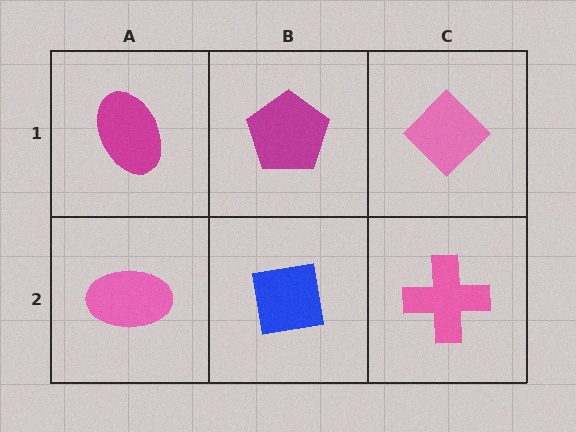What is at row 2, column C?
A pink cross.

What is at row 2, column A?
A pink ellipse.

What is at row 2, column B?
A blue square.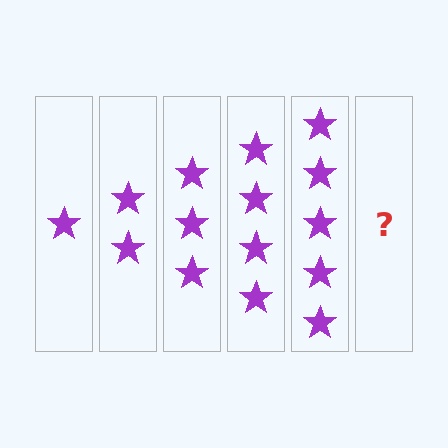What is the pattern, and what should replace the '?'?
The pattern is that each step adds one more star. The '?' should be 6 stars.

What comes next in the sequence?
The next element should be 6 stars.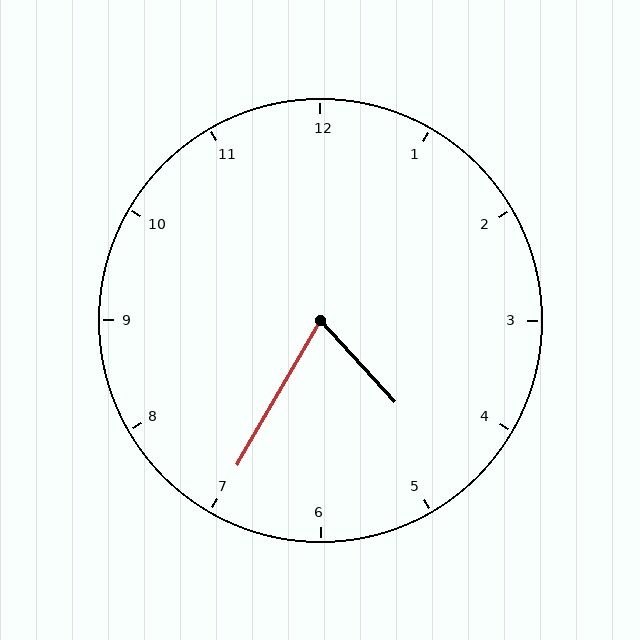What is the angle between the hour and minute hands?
Approximately 72 degrees.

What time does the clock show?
4:35.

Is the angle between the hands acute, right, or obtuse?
It is acute.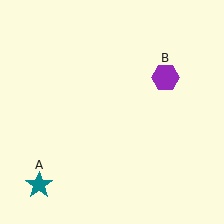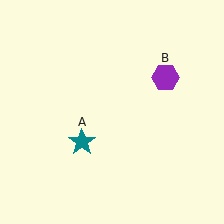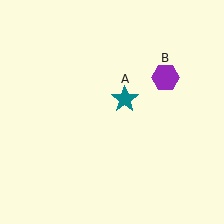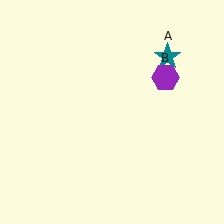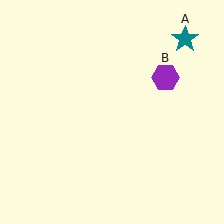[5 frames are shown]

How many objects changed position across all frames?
1 object changed position: teal star (object A).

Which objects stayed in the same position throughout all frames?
Purple hexagon (object B) remained stationary.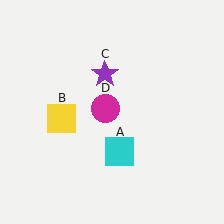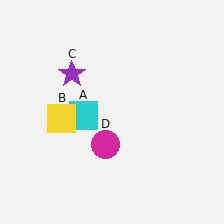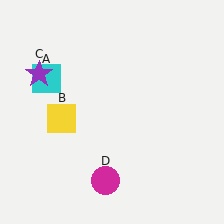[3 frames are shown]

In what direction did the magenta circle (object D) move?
The magenta circle (object D) moved down.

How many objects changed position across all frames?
3 objects changed position: cyan square (object A), purple star (object C), magenta circle (object D).